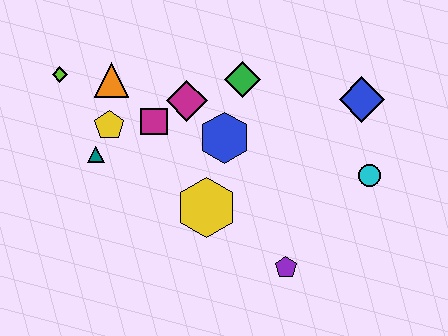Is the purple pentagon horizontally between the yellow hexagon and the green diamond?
No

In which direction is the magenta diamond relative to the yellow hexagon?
The magenta diamond is above the yellow hexagon.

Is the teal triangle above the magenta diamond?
No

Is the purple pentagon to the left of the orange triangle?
No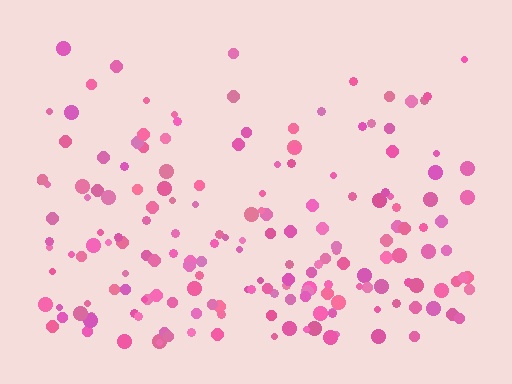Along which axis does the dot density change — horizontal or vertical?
Vertical.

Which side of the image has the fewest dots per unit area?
The top.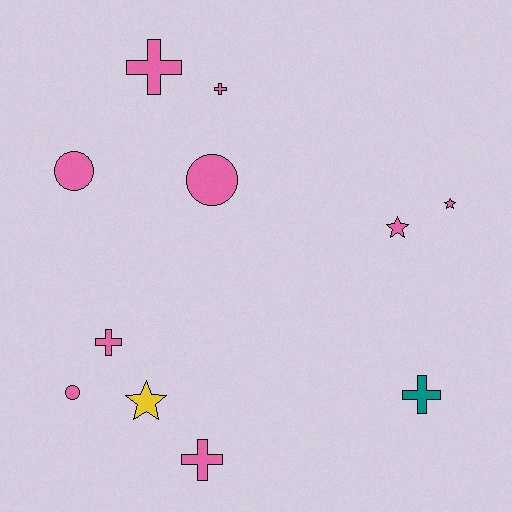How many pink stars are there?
There are 2 pink stars.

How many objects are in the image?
There are 11 objects.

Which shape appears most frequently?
Cross, with 5 objects.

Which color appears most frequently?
Pink, with 9 objects.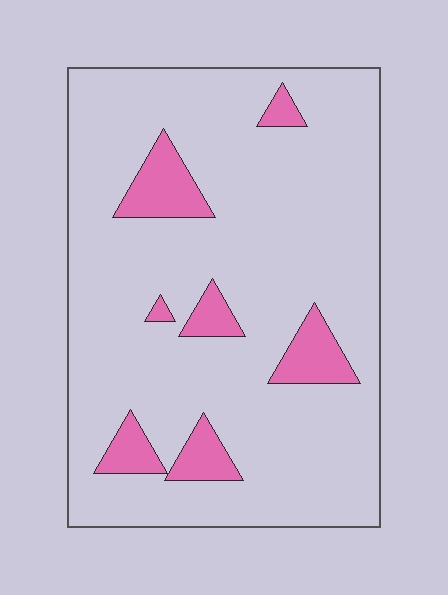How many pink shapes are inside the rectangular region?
7.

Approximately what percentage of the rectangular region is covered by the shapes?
Approximately 10%.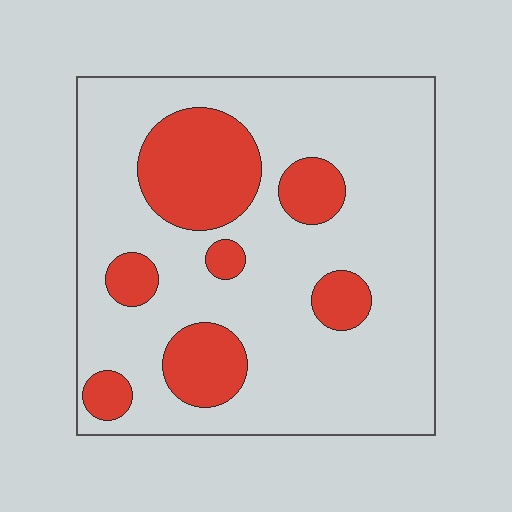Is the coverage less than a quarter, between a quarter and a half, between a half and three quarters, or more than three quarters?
Less than a quarter.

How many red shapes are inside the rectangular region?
7.